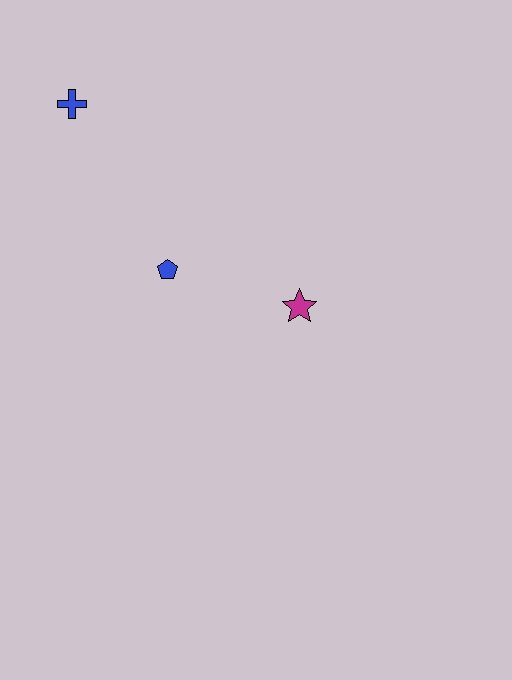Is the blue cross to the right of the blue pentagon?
No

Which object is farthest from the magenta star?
The blue cross is farthest from the magenta star.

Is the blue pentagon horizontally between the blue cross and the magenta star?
Yes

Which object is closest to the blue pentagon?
The magenta star is closest to the blue pentagon.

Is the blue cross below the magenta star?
No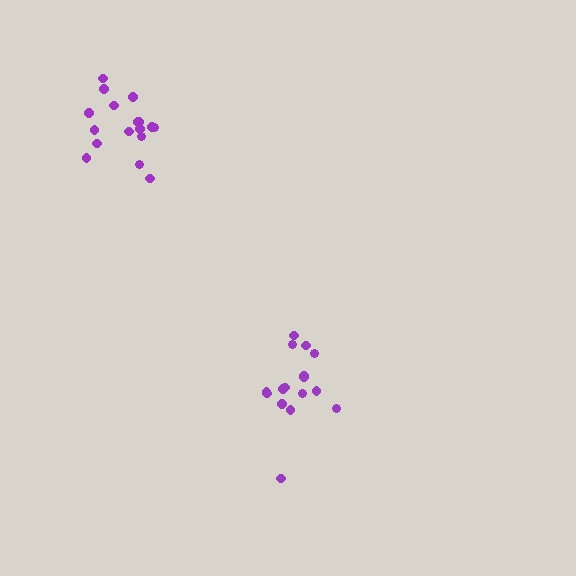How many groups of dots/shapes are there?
There are 2 groups.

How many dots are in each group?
Group 1: 16 dots, Group 2: 17 dots (33 total).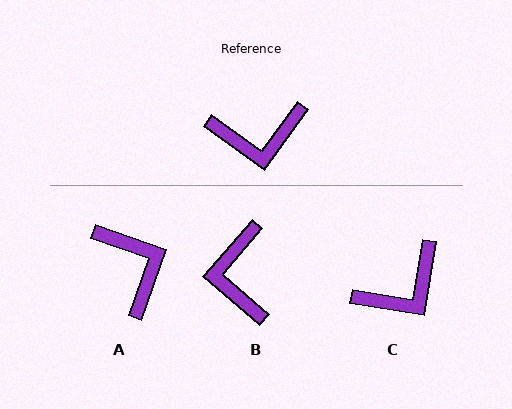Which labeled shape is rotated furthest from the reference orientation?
A, about 107 degrees away.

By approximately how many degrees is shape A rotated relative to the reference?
Approximately 107 degrees counter-clockwise.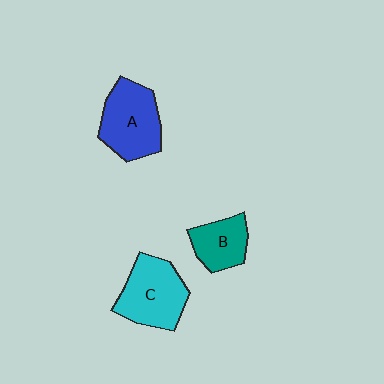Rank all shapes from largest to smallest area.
From largest to smallest: C (cyan), A (blue), B (teal).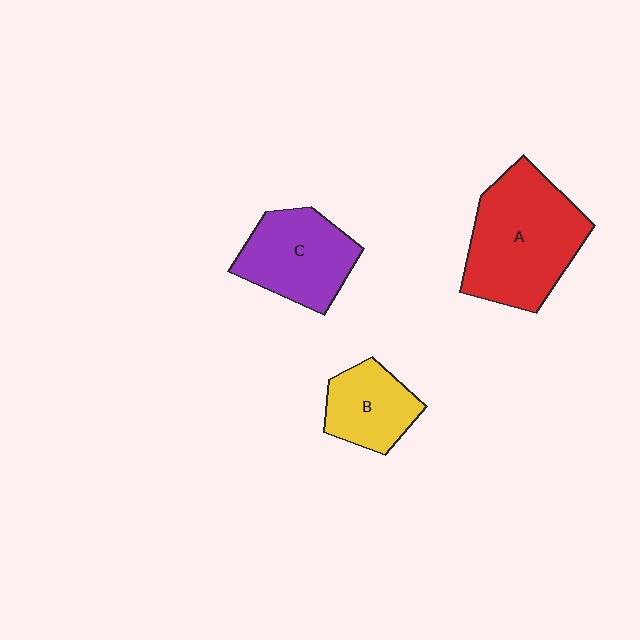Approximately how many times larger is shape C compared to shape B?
Approximately 1.4 times.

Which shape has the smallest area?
Shape B (yellow).